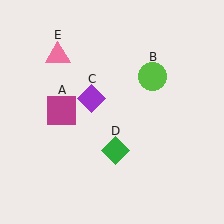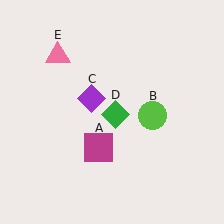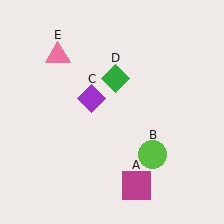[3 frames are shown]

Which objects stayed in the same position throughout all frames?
Purple diamond (object C) and pink triangle (object E) remained stationary.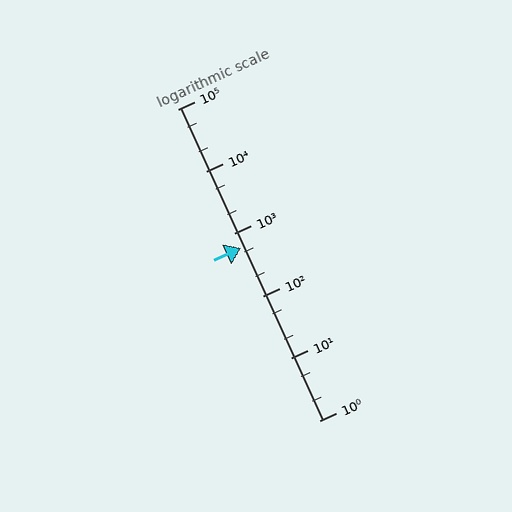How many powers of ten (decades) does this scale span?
The scale spans 5 decades, from 1 to 100000.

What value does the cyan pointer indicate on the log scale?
The pointer indicates approximately 580.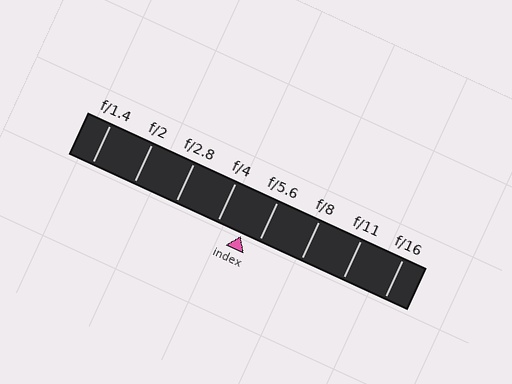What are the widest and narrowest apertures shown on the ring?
The widest aperture shown is f/1.4 and the narrowest is f/16.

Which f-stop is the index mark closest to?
The index mark is closest to f/5.6.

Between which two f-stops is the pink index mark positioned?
The index mark is between f/4 and f/5.6.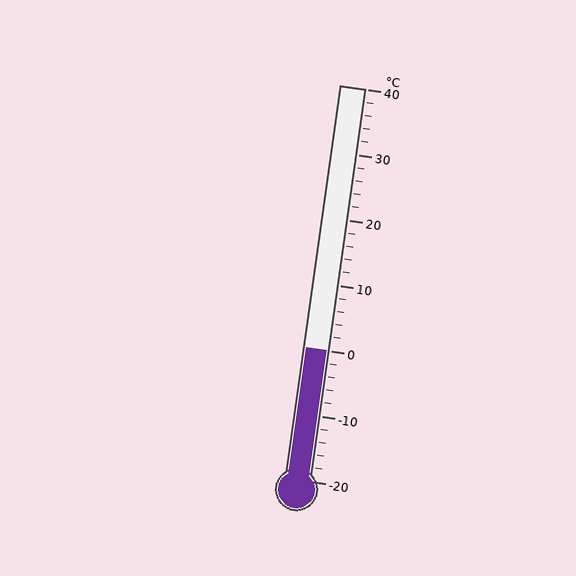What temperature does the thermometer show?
The thermometer shows approximately 0°C.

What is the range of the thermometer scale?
The thermometer scale ranges from -20°C to 40°C.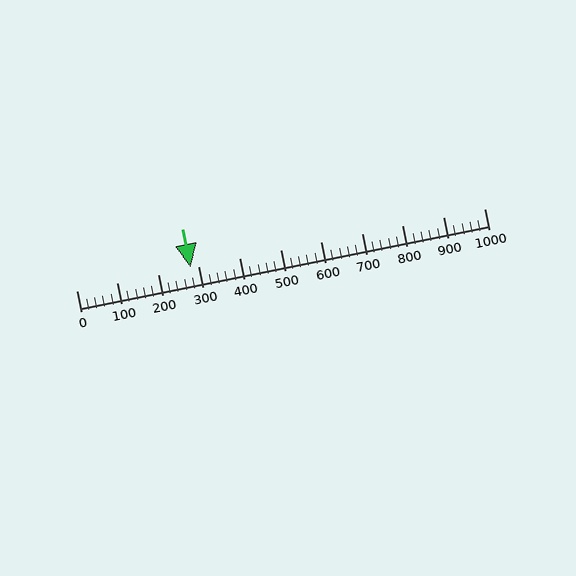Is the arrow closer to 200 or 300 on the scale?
The arrow is closer to 300.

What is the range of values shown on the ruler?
The ruler shows values from 0 to 1000.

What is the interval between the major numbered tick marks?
The major tick marks are spaced 100 units apart.